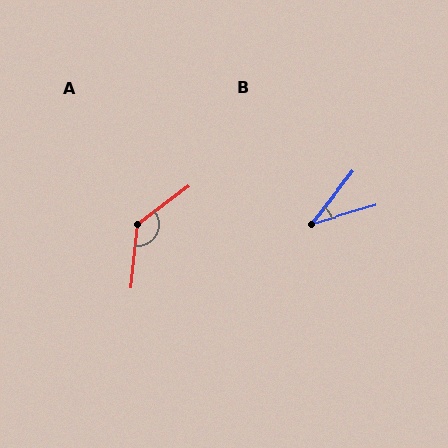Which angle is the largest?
A, at approximately 133 degrees.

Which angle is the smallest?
B, at approximately 36 degrees.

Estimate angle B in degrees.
Approximately 36 degrees.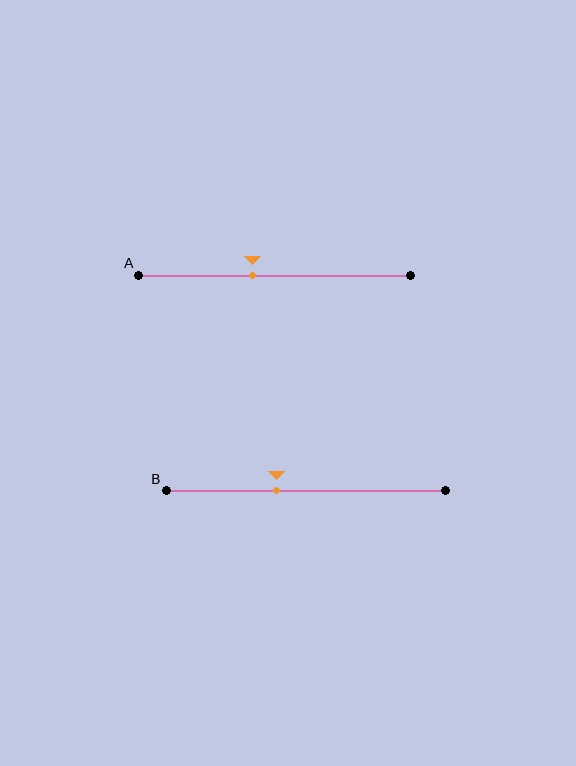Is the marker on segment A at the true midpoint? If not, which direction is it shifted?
No, the marker on segment A is shifted to the left by about 8% of the segment length.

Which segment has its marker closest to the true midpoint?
Segment A has its marker closest to the true midpoint.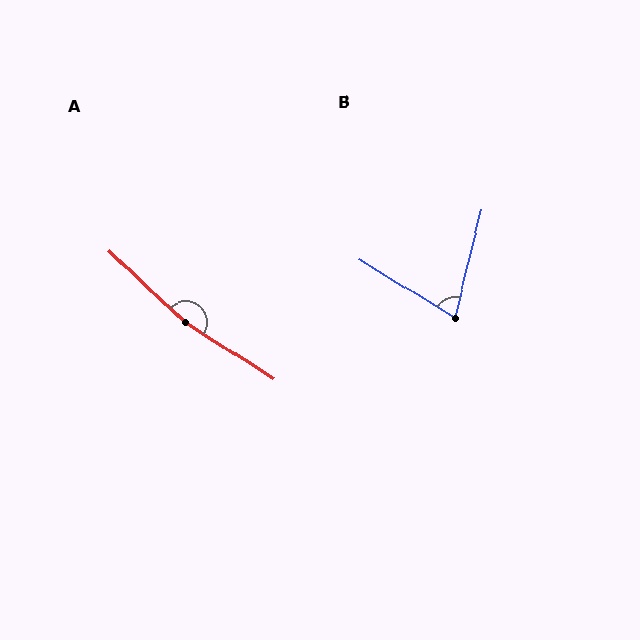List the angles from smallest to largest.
B (73°), A (169°).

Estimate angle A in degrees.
Approximately 169 degrees.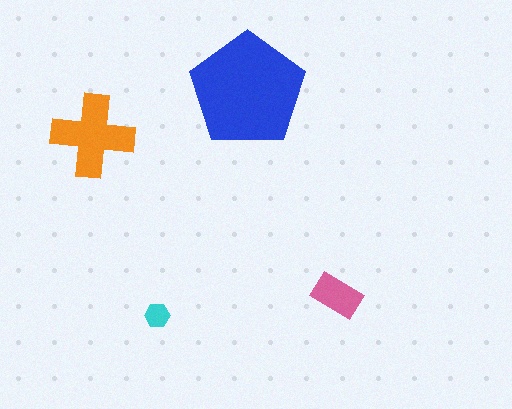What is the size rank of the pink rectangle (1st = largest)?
3rd.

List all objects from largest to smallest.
The blue pentagon, the orange cross, the pink rectangle, the cyan hexagon.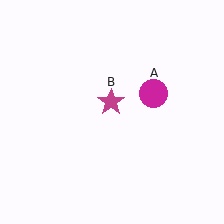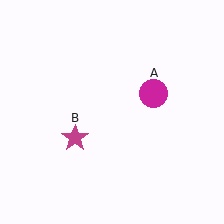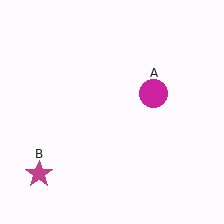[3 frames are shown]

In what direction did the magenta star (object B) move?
The magenta star (object B) moved down and to the left.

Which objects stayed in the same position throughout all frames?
Magenta circle (object A) remained stationary.